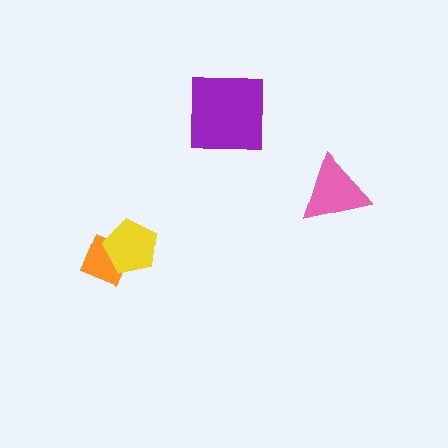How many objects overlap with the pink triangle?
0 objects overlap with the pink triangle.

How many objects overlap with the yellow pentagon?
1 object overlaps with the yellow pentagon.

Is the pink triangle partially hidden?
No, no other shape covers it.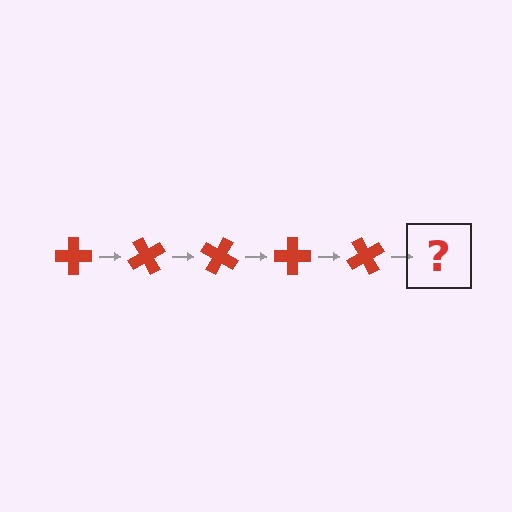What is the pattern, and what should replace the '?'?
The pattern is that the cross rotates 60 degrees each step. The '?' should be a red cross rotated 300 degrees.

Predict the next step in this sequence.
The next step is a red cross rotated 300 degrees.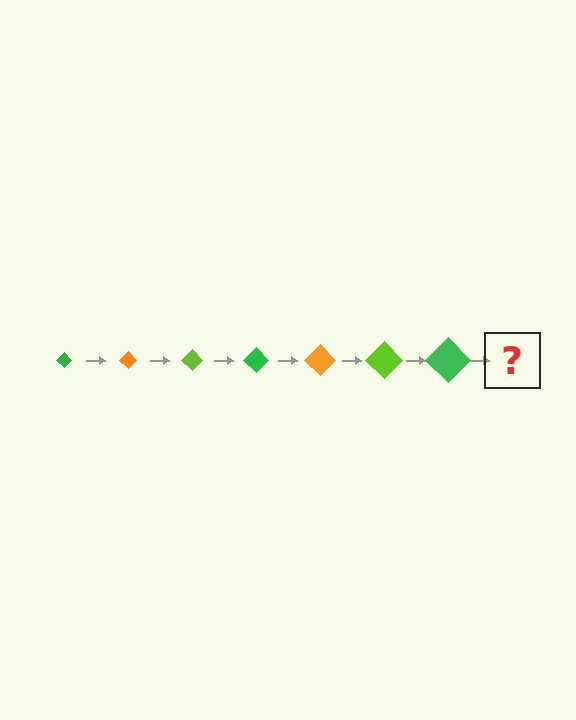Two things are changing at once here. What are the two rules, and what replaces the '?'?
The two rules are that the diamond grows larger each step and the color cycles through green, orange, and lime. The '?' should be an orange diamond, larger than the previous one.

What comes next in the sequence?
The next element should be an orange diamond, larger than the previous one.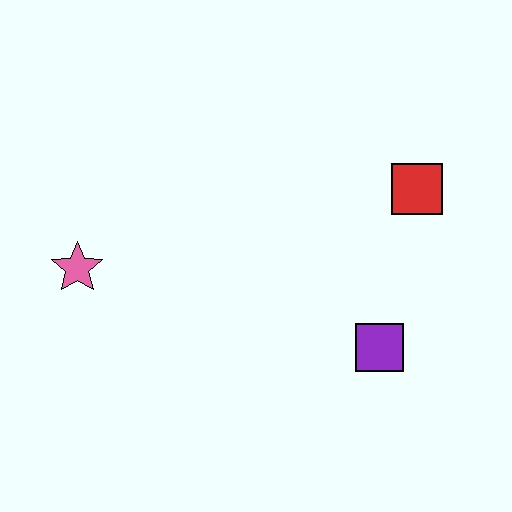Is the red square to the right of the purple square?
Yes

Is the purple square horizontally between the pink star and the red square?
Yes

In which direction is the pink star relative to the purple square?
The pink star is to the left of the purple square.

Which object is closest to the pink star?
The purple square is closest to the pink star.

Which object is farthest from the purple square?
The pink star is farthest from the purple square.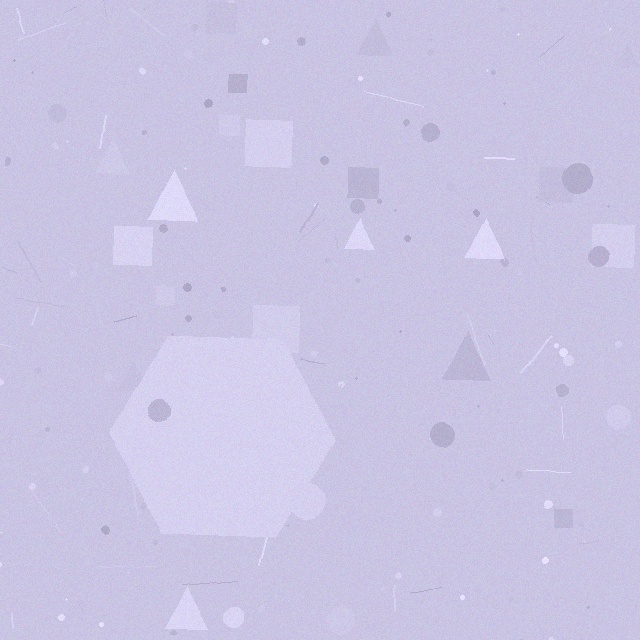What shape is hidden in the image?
A hexagon is hidden in the image.